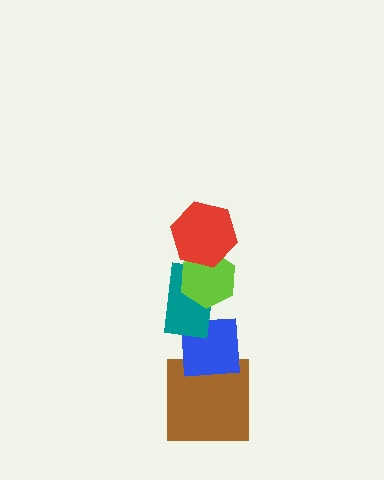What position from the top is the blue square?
The blue square is 4th from the top.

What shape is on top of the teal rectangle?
The lime hexagon is on top of the teal rectangle.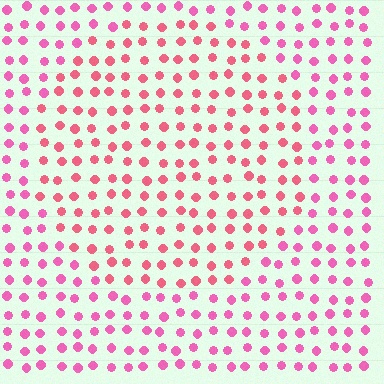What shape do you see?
I see a circle.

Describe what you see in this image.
The image is filled with small pink elements in a uniform arrangement. A circle-shaped region is visible where the elements are tinted to a slightly different hue, forming a subtle color boundary.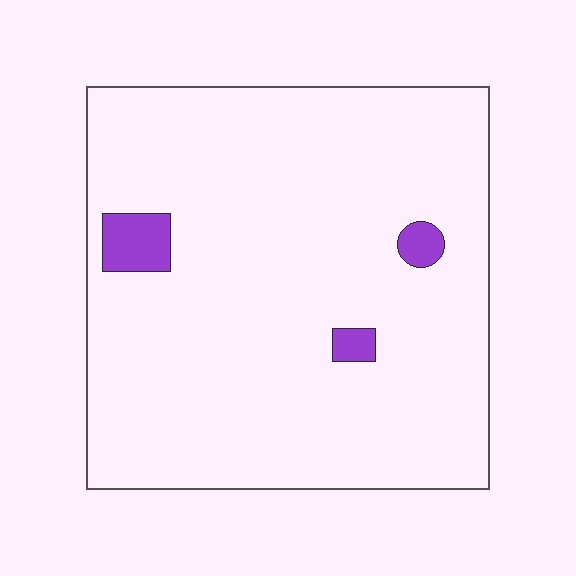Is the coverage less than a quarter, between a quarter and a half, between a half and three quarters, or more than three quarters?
Less than a quarter.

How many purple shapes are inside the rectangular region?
3.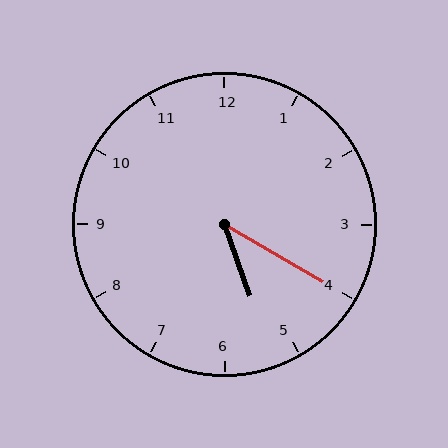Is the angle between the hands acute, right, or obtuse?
It is acute.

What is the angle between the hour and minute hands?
Approximately 40 degrees.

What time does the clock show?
5:20.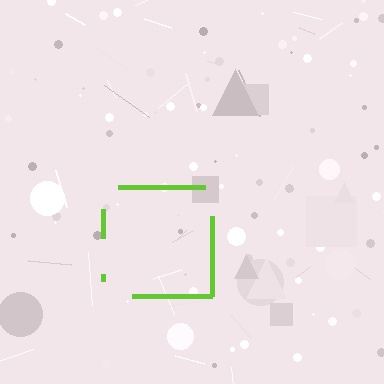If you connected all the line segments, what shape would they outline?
They would outline a square.